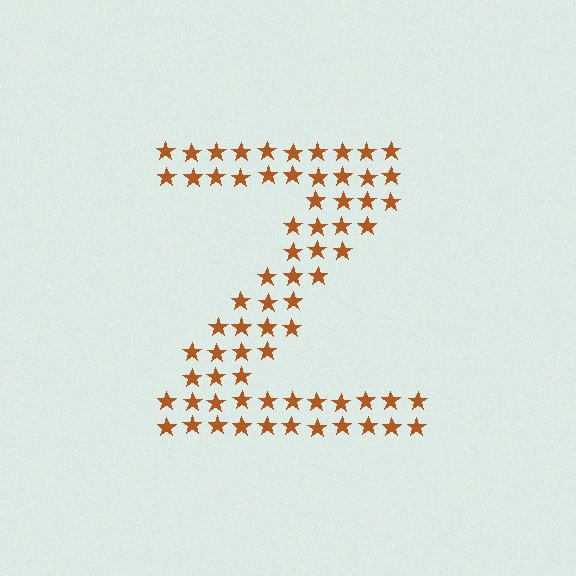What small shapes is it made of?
It is made of small stars.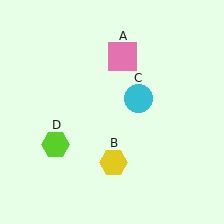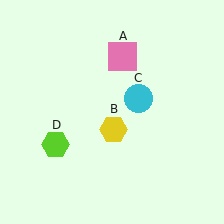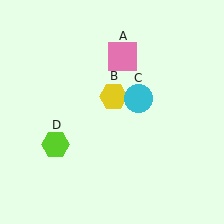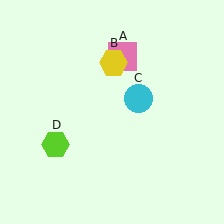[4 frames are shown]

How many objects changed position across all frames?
1 object changed position: yellow hexagon (object B).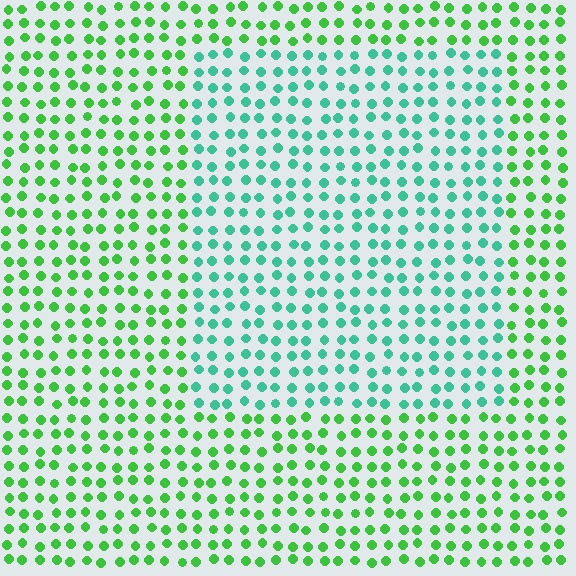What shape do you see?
I see a rectangle.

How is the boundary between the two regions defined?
The boundary is defined purely by a slight shift in hue (about 40 degrees). Spacing, size, and orientation are identical on both sides.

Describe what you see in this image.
The image is filled with small green elements in a uniform arrangement. A rectangle-shaped region is visible where the elements are tinted to a slightly different hue, forming a subtle color boundary.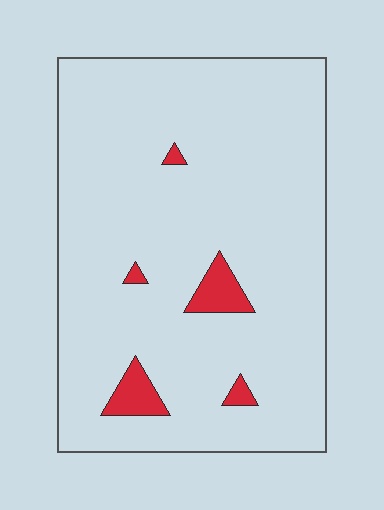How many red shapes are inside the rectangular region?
5.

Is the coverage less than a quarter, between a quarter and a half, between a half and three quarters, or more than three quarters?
Less than a quarter.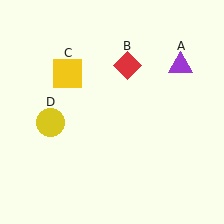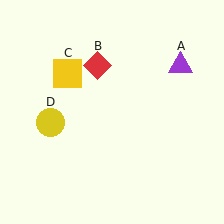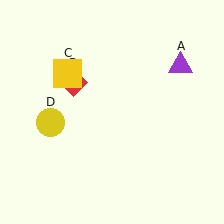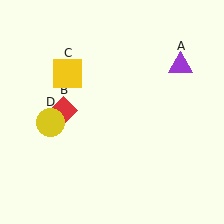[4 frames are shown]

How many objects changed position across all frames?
1 object changed position: red diamond (object B).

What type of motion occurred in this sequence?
The red diamond (object B) rotated counterclockwise around the center of the scene.